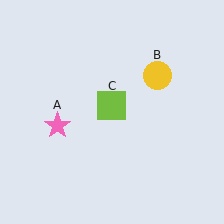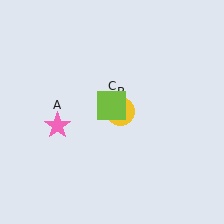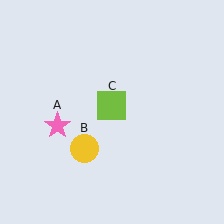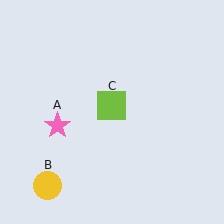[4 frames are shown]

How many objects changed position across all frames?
1 object changed position: yellow circle (object B).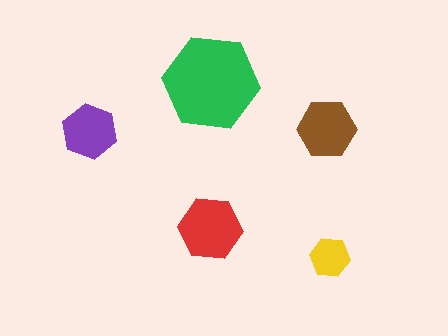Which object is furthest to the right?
The yellow hexagon is rightmost.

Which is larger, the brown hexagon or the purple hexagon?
The brown one.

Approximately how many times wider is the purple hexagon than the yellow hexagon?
About 1.5 times wider.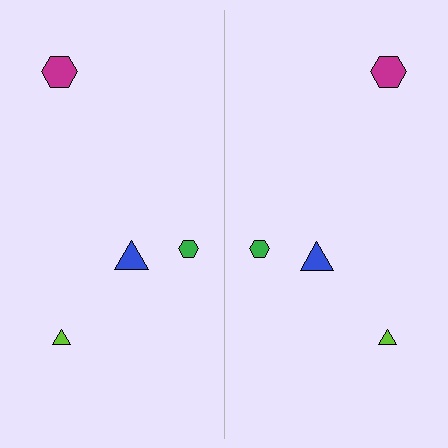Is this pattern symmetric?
Yes, this pattern has bilateral (reflection) symmetry.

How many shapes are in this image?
There are 8 shapes in this image.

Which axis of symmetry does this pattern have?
The pattern has a vertical axis of symmetry running through the center of the image.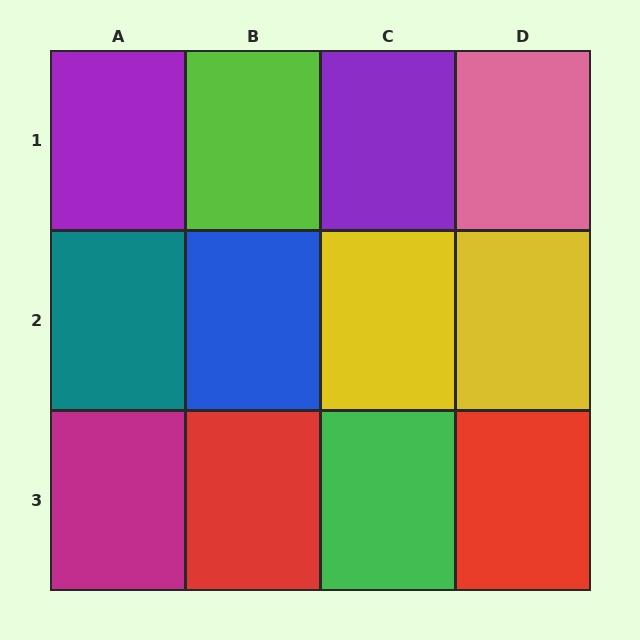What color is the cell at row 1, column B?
Lime.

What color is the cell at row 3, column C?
Green.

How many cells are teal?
1 cell is teal.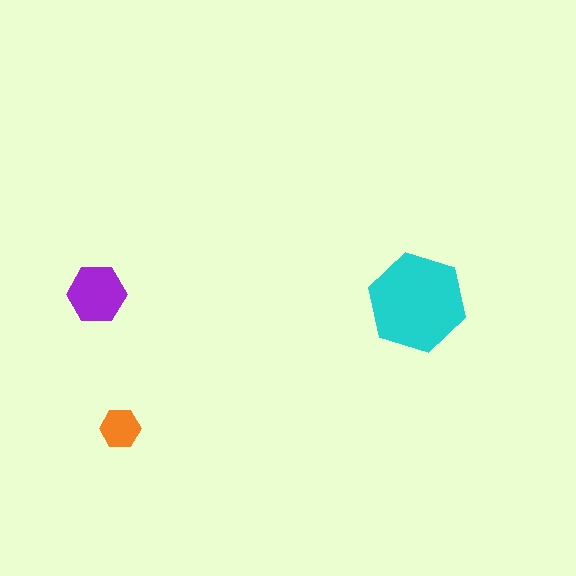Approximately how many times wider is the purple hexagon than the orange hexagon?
About 1.5 times wider.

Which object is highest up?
The purple hexagon is topmost.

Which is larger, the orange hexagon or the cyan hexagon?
The cyan one.